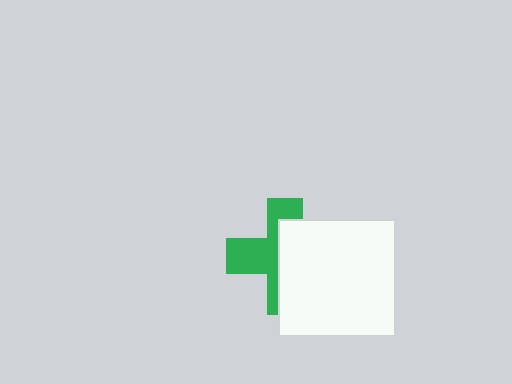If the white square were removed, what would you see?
You would see the complete green cross.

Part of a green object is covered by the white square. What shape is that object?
It is a cross.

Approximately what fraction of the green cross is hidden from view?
Roughly 55% of the green cross is hidden behind the white square.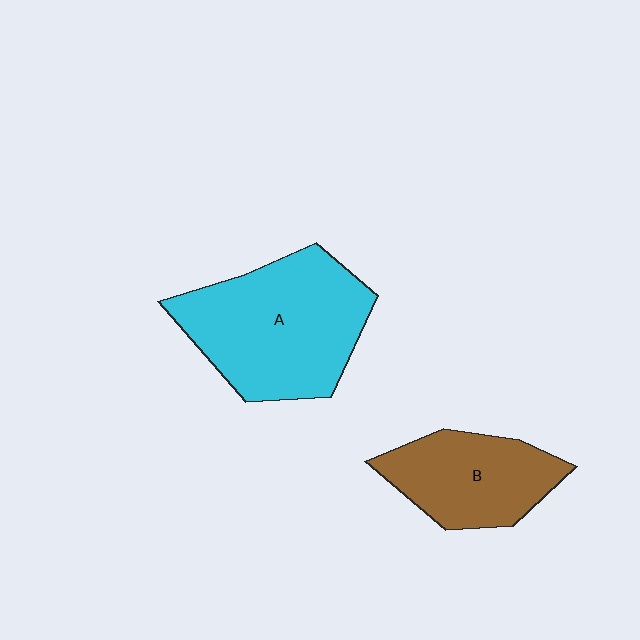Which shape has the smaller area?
Shape B (brown).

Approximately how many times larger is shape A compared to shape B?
Approximately 1.6 times.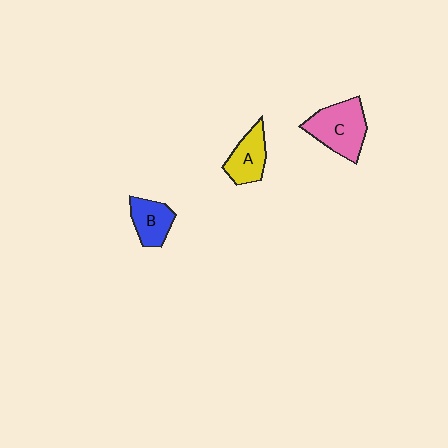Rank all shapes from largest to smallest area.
From largest to smallest: C (pink), A (yellow), B (blue).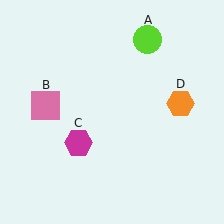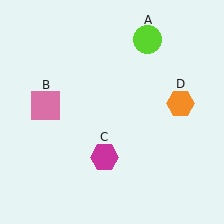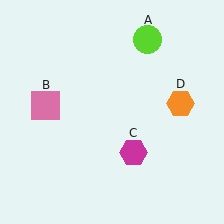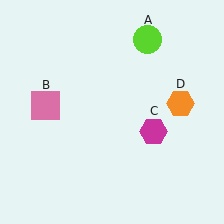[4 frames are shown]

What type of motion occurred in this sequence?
The magenta hexagon (object C) rotated counterclockwise around the center of the scene.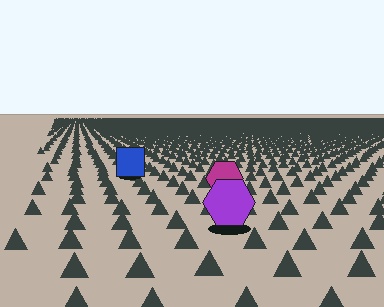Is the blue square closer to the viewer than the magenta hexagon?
No. The magenta hexagon is closer — you can tell from the texture gradient: the ground texture is coarser near it.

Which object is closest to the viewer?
The purple hexagon is closest. The texture marks near it are larger and more spread out.